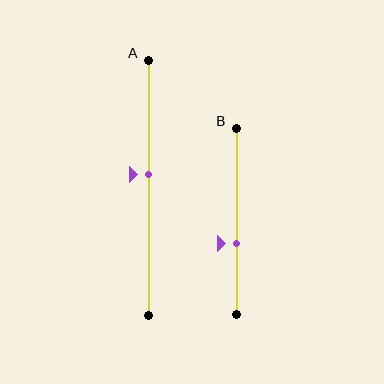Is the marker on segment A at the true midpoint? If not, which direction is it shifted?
No, the marker on segment A is shifted upward by about 5% of the segment length.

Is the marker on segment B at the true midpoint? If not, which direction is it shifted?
No, the marker on segment B is shifted downward by about 12% of the segment length.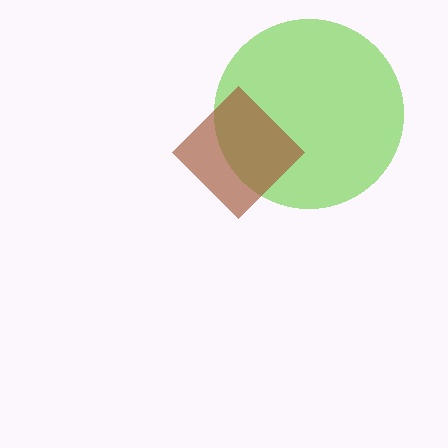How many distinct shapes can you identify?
There are 2 distinct shapes: a lime circle, a brown diamond.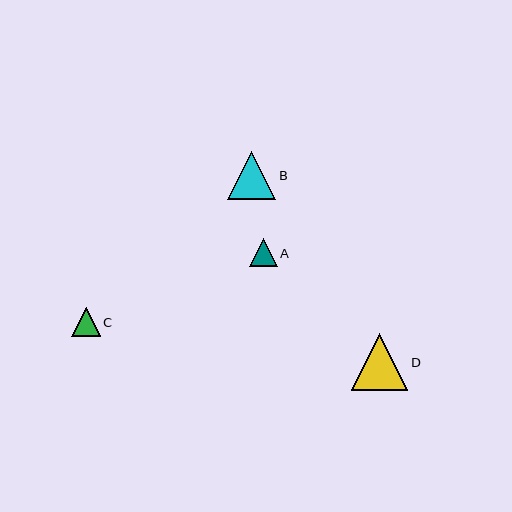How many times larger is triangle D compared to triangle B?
Triangle D is approximately 1.2 times the size of triangle B.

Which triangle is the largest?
Triangle D is the largest with a size of approximately 56 pixels.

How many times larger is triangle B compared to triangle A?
Triangle B is approximately 1.7 times the size of triangle A.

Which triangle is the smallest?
Triangle A is the smallest with a size of approximately 28 pixels.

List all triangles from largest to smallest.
From largest to smallest: D, B, C, A.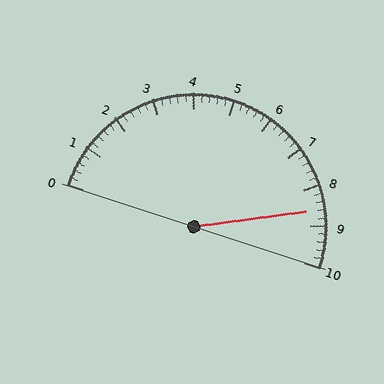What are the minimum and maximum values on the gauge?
The gauge ranges from 0 to 10.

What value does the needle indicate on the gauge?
The needle indicates approximately 8.6.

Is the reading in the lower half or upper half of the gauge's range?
The reading is in the upper half of the range (0 to 10).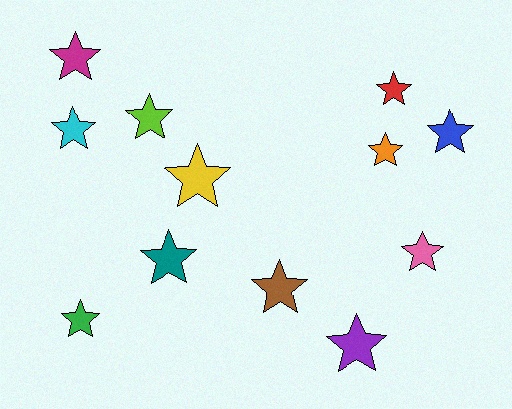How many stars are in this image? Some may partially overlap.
There are 12 stars.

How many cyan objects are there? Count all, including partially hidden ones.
There is 1 cyan object.